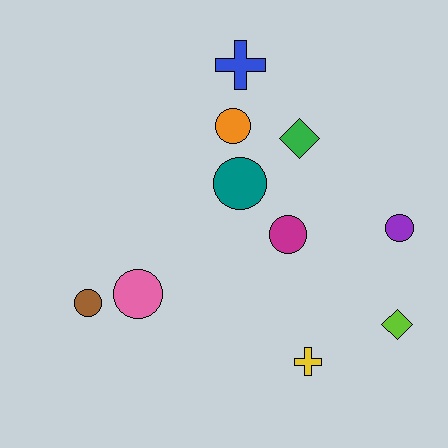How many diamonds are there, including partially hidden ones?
There are 2 diamonds.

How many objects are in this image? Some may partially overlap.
There are 10 objects.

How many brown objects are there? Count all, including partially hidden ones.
There is 1 brown object.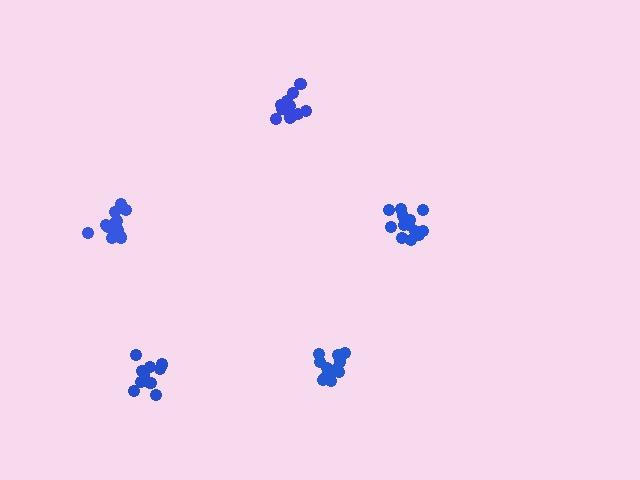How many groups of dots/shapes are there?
There are 5 groups.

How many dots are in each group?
Group 1: 13 dots, Group 2: 13 dots, Group 3: 12 dots, Group 4: 13 dots, Group 5: 12 dots (63 total).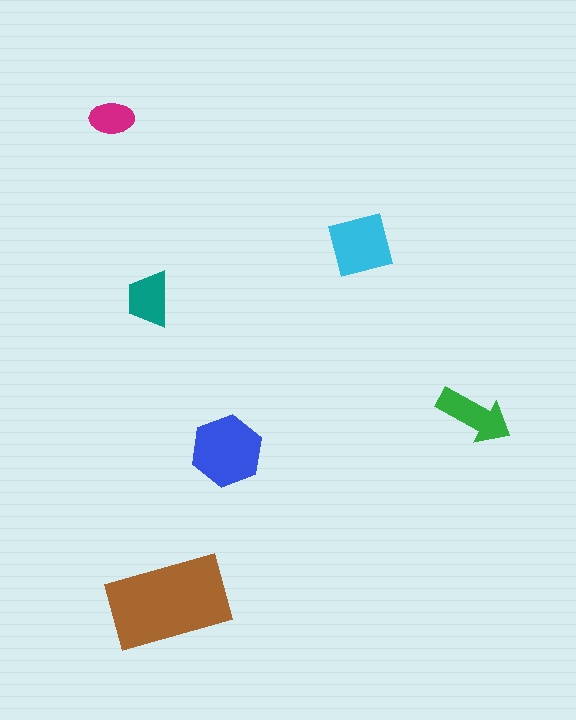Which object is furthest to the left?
The magenta ellipse is leftmost.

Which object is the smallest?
The magenta ellipse.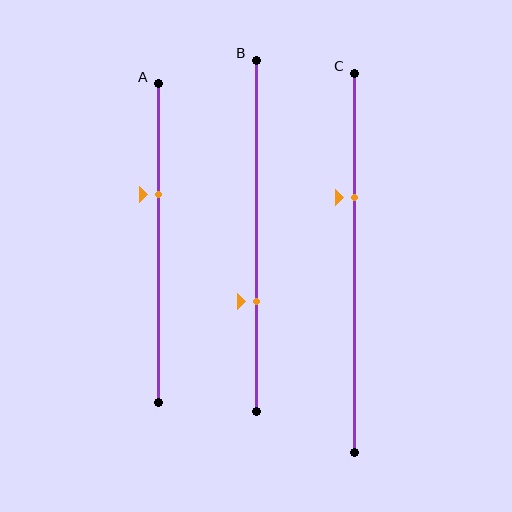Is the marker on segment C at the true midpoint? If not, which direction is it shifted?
No, the marker on segment C is shifted upward by about 17% of the segment length.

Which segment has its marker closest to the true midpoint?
Segment A has its marker closest to the true midpoint.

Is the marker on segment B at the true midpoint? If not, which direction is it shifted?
No, the marker on segment B is shifted downward by about 19% of the segment length.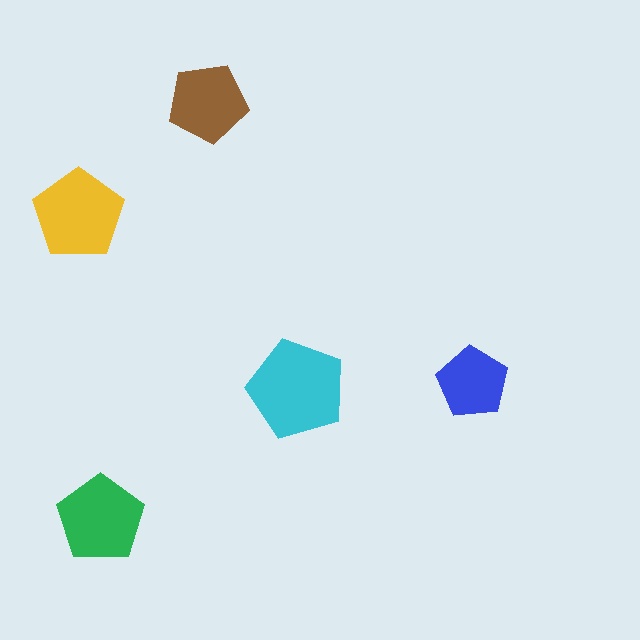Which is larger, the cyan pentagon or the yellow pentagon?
The cyan one.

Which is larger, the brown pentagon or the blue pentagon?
The brown one.